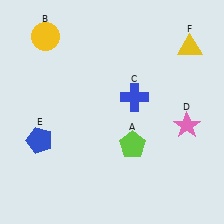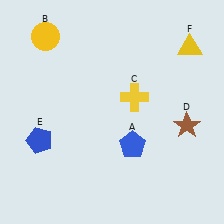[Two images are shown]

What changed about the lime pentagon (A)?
In Image 1, A is lime. In Image 2, it changed to blue.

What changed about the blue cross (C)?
In Image 1, C is blue. In Image 2, it changed to yellow.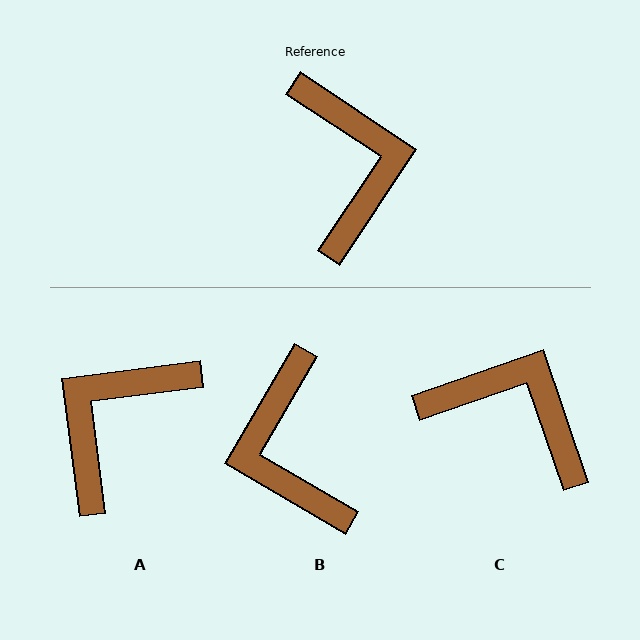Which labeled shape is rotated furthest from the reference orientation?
B, about 177 degrees away.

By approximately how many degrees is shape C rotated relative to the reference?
Approximately 53 degrees counter-clockwise.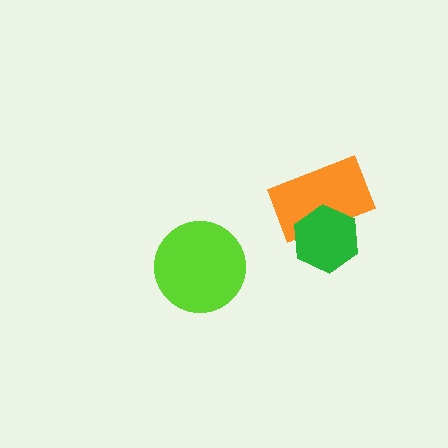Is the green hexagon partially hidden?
No, no other shape covers it.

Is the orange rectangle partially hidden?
Yes, it is partially covered by another shape.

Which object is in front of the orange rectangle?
The green hexagon is in front of the orange rectangle.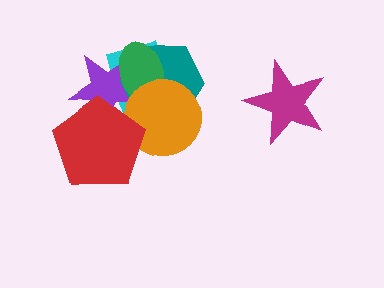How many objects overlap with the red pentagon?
3 objects overlap with the red pentagon.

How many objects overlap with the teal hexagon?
4 objects overlap with the teal hexagon.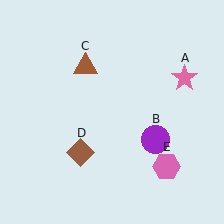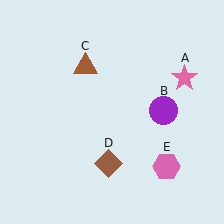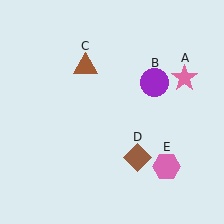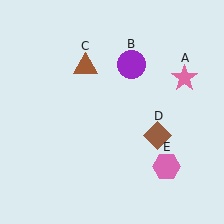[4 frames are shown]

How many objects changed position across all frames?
2 objects changed position: purple circle (object B), brown diamond (object D).